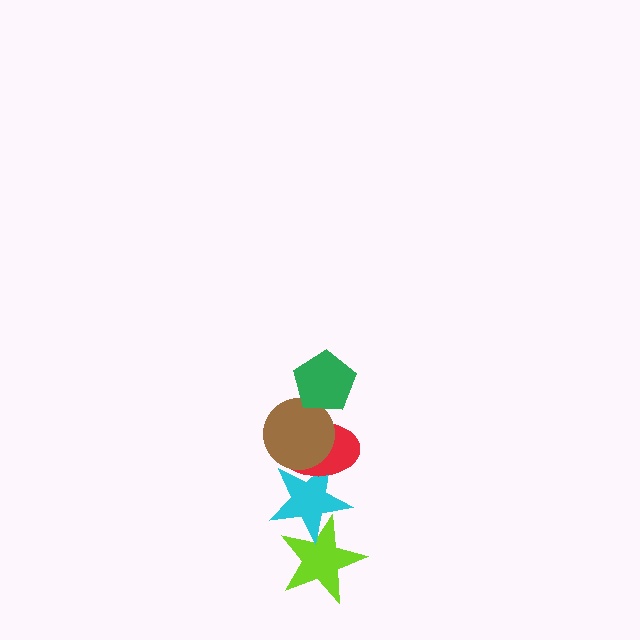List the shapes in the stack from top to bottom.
From top to bottom: the green pentagon, the brown circle, the red ellipse, the cyan star, the lime star.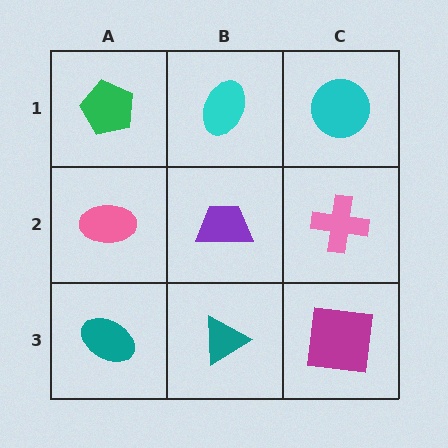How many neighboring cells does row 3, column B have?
3.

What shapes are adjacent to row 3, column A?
A pink ellipse (row 2, column A), a teal triangle (row 3, column B).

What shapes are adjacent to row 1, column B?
A purple trapezoid (row 2, column B), a green pentagon (row 1, column A), a cyan circle (row 1, column C).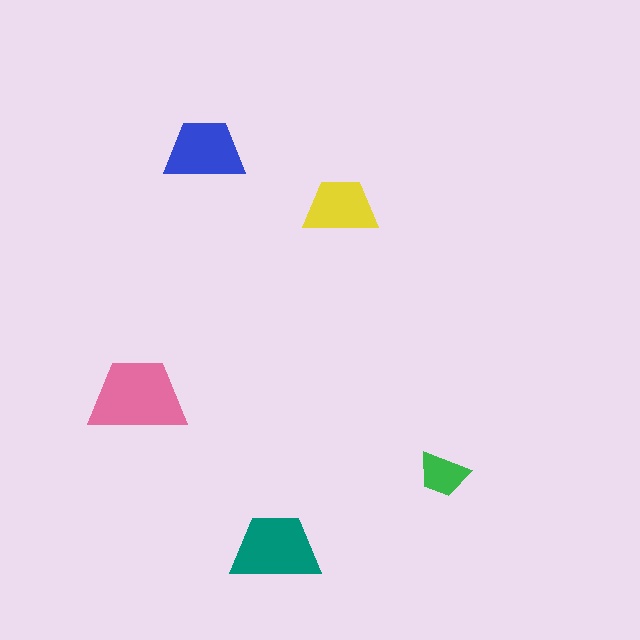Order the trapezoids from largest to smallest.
the pink one, the teal one, the blue one, the yellow one, the green one.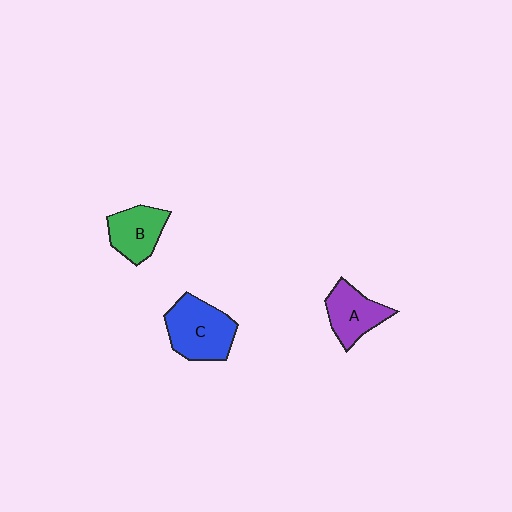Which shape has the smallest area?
Shape B (green).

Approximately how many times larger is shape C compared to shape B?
Approximately 1.4 times.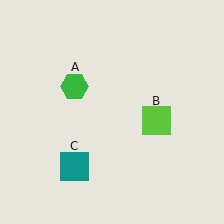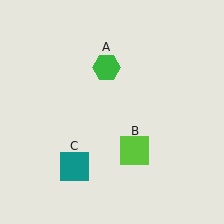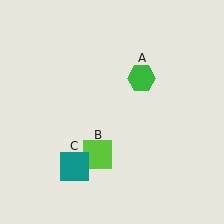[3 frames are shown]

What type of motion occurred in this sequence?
The green hexagon (object A), lime square (object B) rotated clockwise around the center of the scene.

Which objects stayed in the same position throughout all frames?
Teal square (object C) remained stationary.